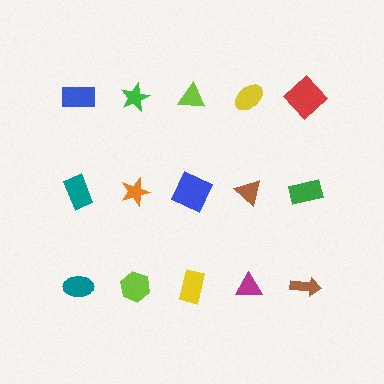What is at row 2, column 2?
An orange star.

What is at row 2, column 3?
A blue square.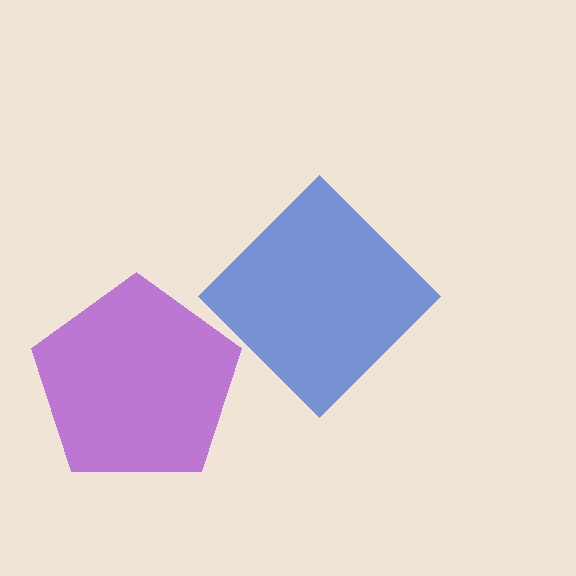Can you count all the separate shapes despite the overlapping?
Yes, there are 2 separate shapes.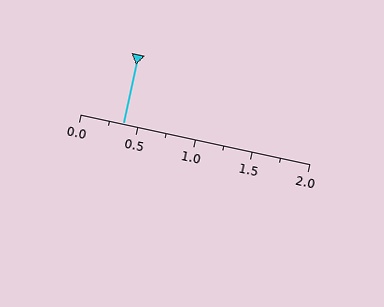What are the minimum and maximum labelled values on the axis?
The axis runs from 0.0 to 2.0.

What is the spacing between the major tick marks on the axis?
The major ticks are spaced 0.5 apart.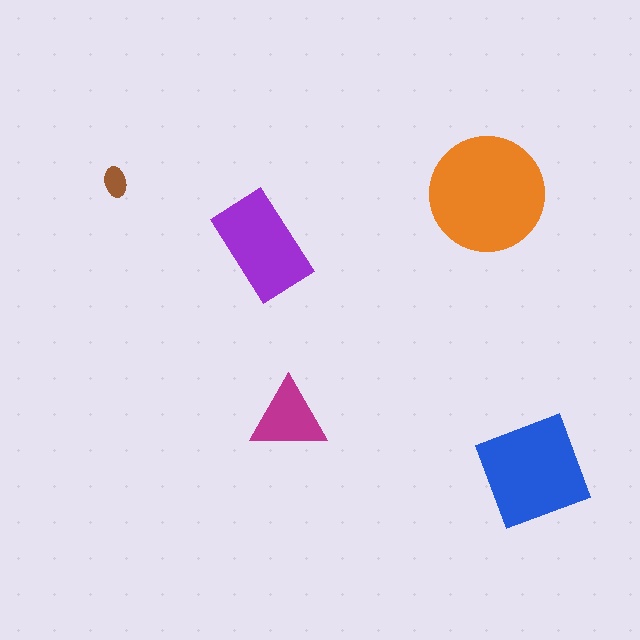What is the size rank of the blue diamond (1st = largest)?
2nd.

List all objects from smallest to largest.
The brown ellipse, the magenta triangle, the purple rectangle, the blue diamond, the orange circle.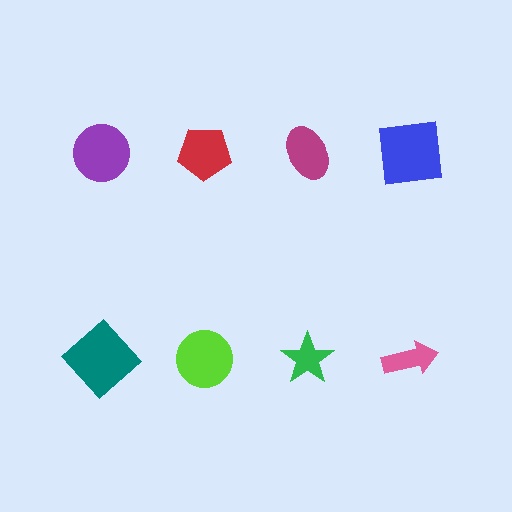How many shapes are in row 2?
4 shapes.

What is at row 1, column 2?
A red pentagon.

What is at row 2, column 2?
A lime circle.